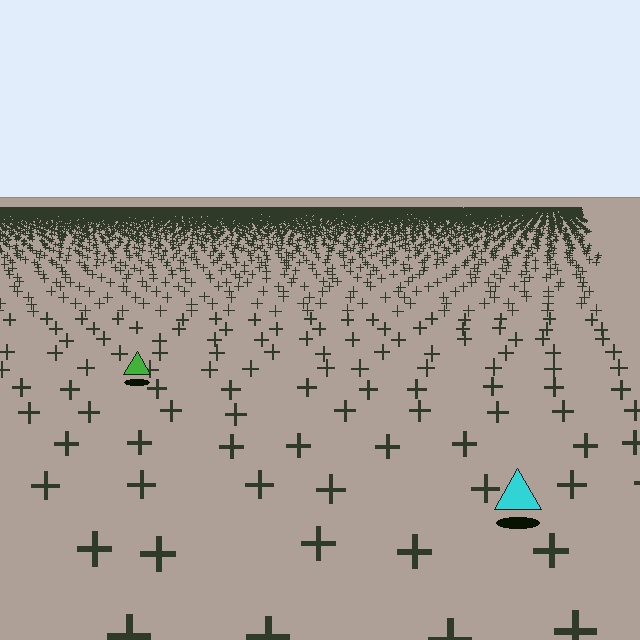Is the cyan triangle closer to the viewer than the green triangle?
Yes. The cyan triangle is closer — you can tell from the texture gradient: the ground texture is coarser near it.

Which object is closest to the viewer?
The cyan triangle is closest. The texture marks near it are larger and more spread out.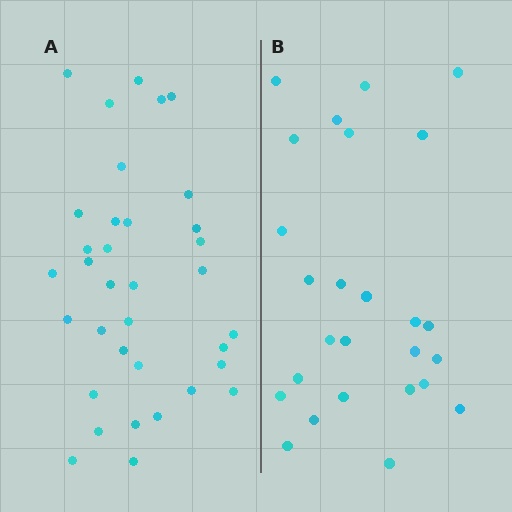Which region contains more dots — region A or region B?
Region A (the left region) has more dots.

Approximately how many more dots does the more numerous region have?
Region A has roughly 8 or so more dots than region B.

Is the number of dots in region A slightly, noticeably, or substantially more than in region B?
Region A has noticeably more, but not dramatically so. The ratio is roughly 1.3 to 1.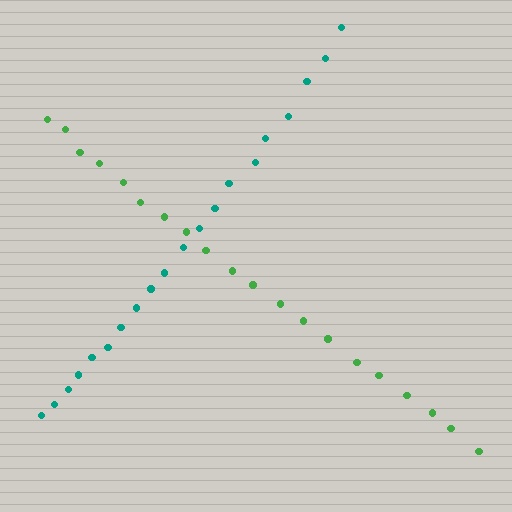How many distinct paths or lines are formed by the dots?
There are 2 distinct paths.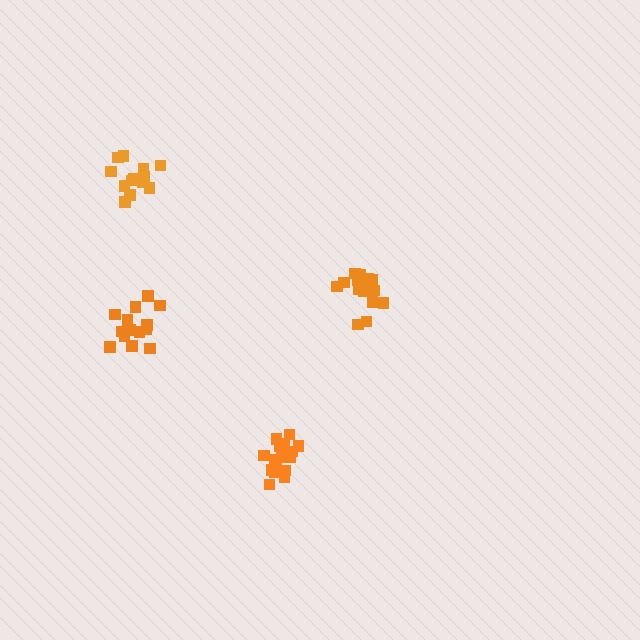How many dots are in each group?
Group 1: 16 dots, Group 2: 13 dots, Group 3: 15 dots, Group 4: 17 dots (61 total).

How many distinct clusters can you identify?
There are 4 distinct clusters.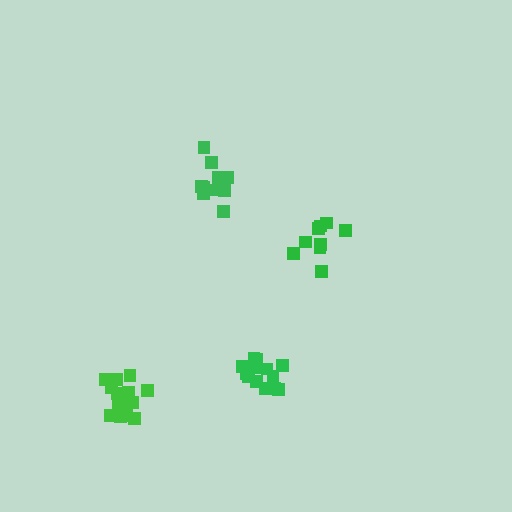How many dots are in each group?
Group 1: 15 dots, Group 2: 9 dots, Group 3: 11 dots, Group 4: 15 dots (50 total).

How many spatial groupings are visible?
There are 4 spatial groupings.